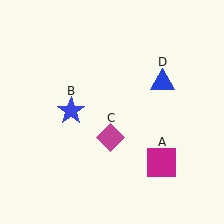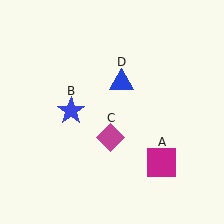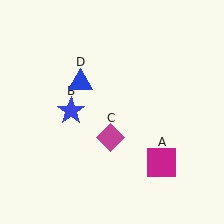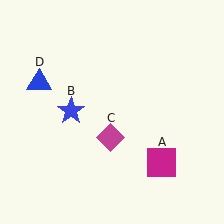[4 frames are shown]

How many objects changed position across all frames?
1 object changed position: blue triangle (object D).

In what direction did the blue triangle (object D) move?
The blue triangle (object D) moved left.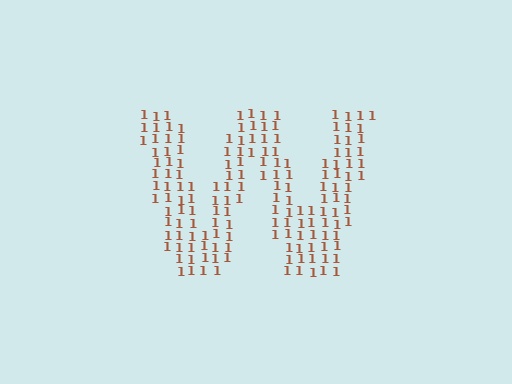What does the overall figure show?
The overall figure shows the letter W.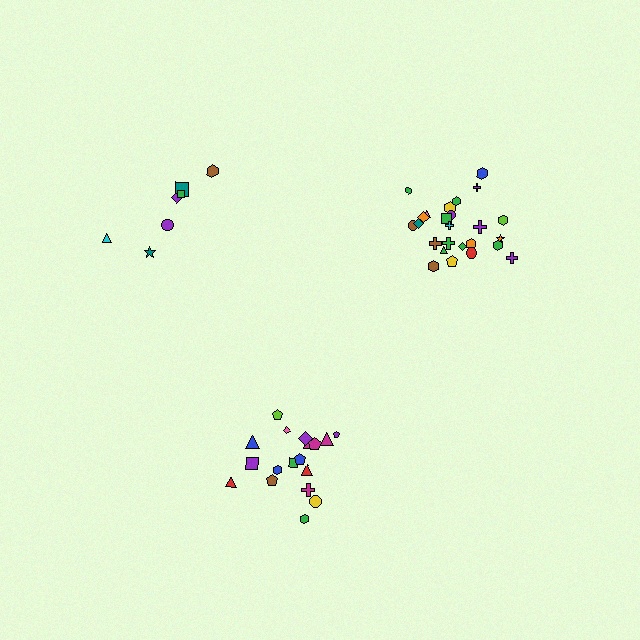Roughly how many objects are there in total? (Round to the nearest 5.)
Roughly 50 objects in total.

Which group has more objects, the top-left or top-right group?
The top-right group.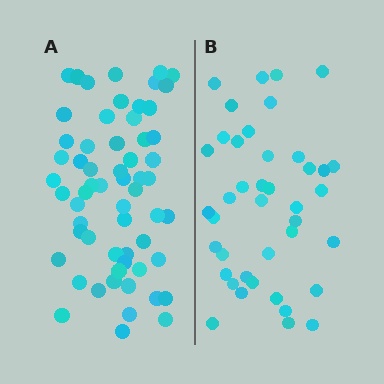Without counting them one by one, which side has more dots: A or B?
Region A (the left region) has more dots.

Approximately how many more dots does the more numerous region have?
Region A has approximately 20 more dots than region B.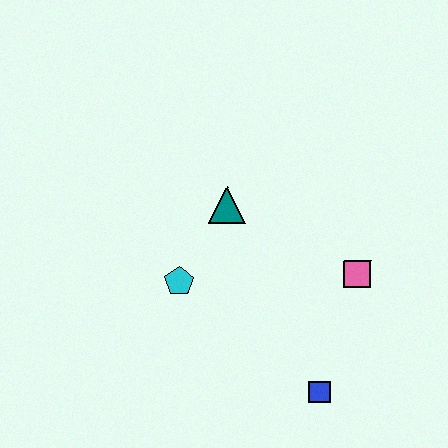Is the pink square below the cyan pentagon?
No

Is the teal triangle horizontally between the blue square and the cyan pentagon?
Yes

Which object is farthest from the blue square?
The teal triangle is farthest from the blue square.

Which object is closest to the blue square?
The pink square is closest to the blue square.